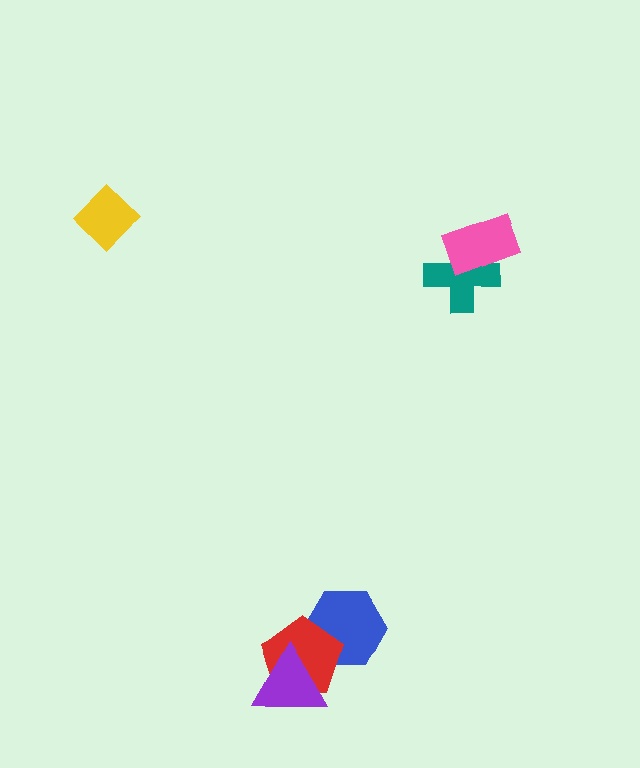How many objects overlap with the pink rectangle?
1 object overlaps with the pink rectangle.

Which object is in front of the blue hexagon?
The red pentagon is in front of the blue hexagon.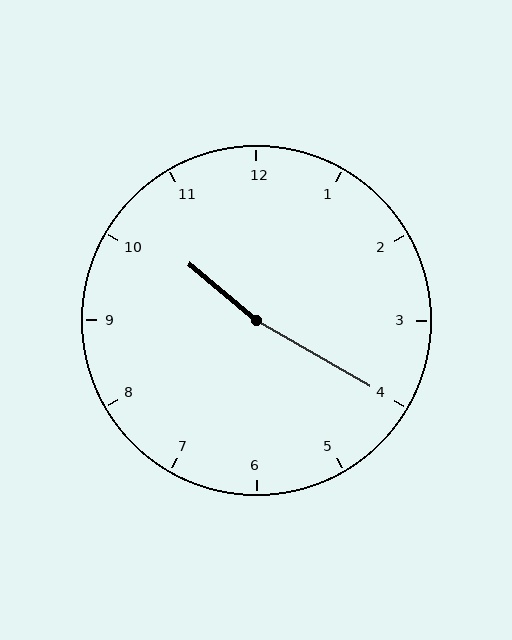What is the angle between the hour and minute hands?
Approximately 170 degrees.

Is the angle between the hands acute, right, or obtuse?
It is obtuse.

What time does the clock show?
10:20.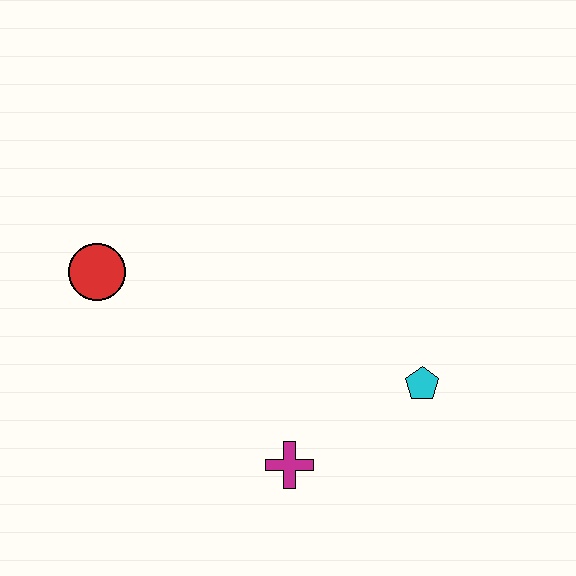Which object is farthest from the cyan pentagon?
The red circle is farthest from the cyan pentagon.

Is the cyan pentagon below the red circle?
Yes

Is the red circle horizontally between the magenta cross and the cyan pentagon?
No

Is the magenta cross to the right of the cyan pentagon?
No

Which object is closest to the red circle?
The magenta cross is closest to the red circle.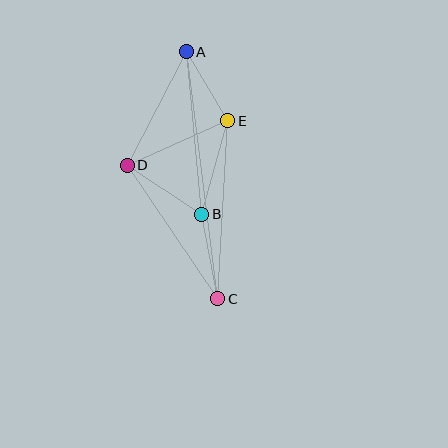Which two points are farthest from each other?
Points A and C are farthest from each other.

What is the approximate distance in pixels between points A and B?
The distance between A and B is approximately 163 pixels.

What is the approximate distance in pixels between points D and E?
The distance between D and E is approximately 110 pixels.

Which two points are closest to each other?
Points A and E are closest to each other.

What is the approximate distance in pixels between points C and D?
The distance between C and D is approximately 161 pixels.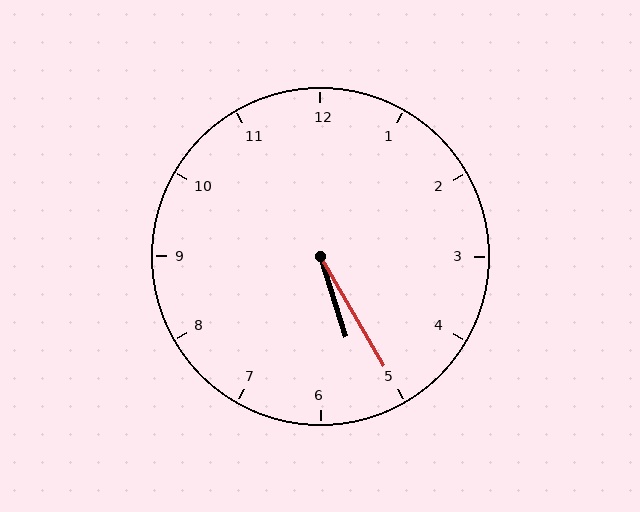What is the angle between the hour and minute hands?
Approximately 12 degrees.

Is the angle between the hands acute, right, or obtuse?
It is acute.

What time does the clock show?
5:25.